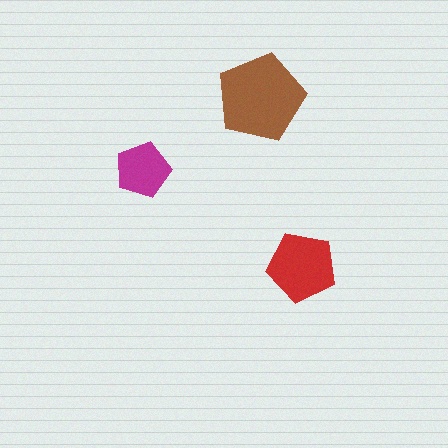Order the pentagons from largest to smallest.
the brown one, the red one, the magenta one.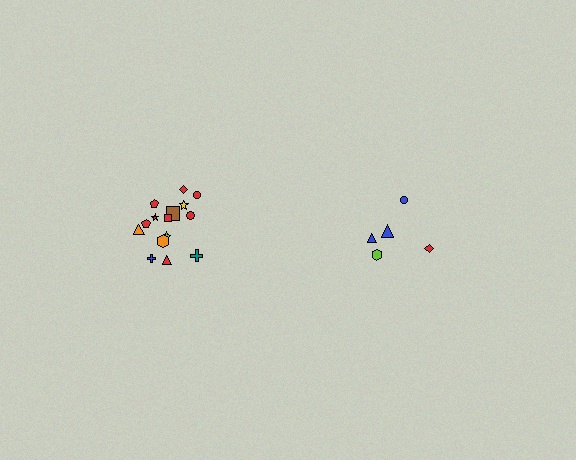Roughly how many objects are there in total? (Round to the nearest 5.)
Roughly 20 objects in total.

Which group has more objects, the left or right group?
The left group.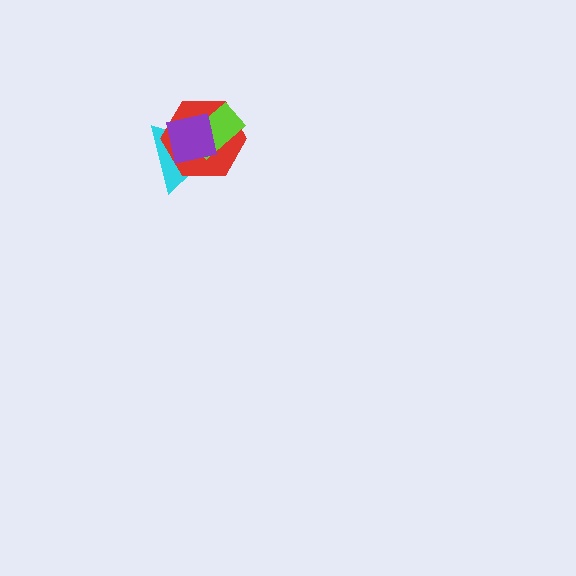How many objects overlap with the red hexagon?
3 objects overlap with the red hexagon.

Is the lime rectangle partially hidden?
Yes, it is partially covered by another shape.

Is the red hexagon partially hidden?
Yes, it is partially covered by another shape.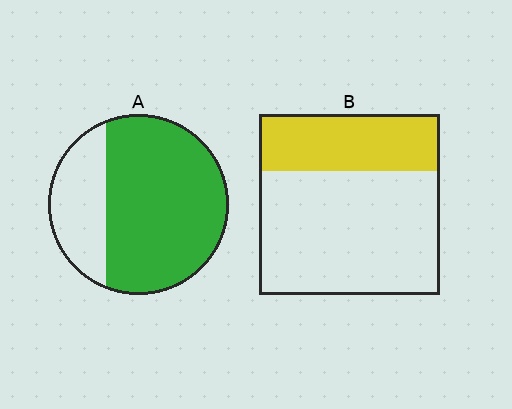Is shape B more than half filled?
No.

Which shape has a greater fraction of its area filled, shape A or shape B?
Shape A.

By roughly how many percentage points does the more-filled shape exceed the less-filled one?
By roughly 40 percentage points (A over B).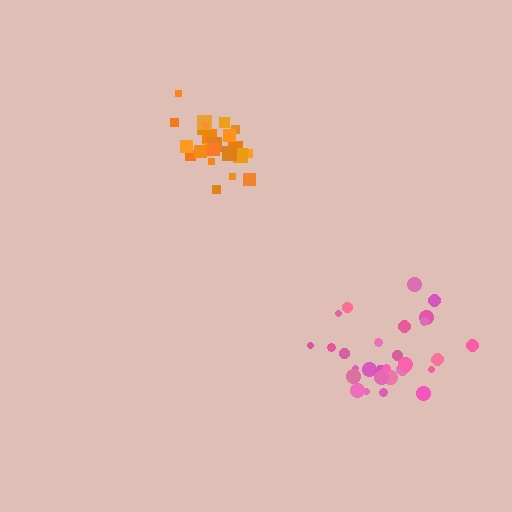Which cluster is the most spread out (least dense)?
Pink.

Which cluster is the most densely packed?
Orange.